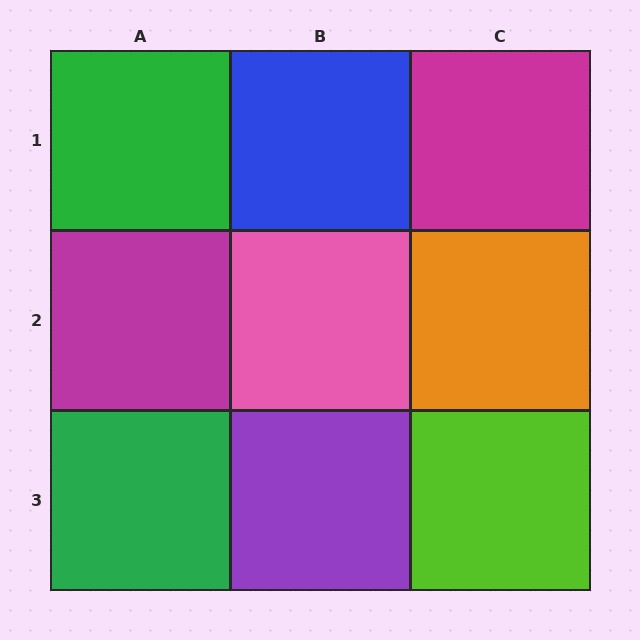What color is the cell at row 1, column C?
Magenta.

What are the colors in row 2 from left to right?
Magenta, pink, orange.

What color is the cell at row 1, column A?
Green.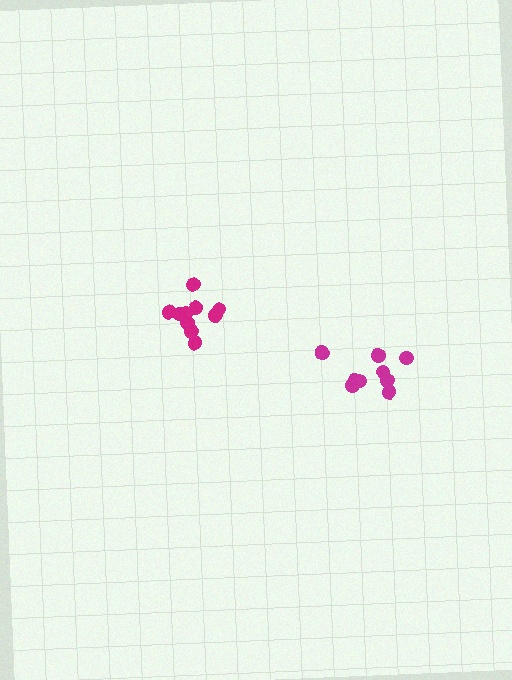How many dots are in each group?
Group 1: 10 dots, Group 2: 9 dots (19 total).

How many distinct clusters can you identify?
There are 2 distinct clusters.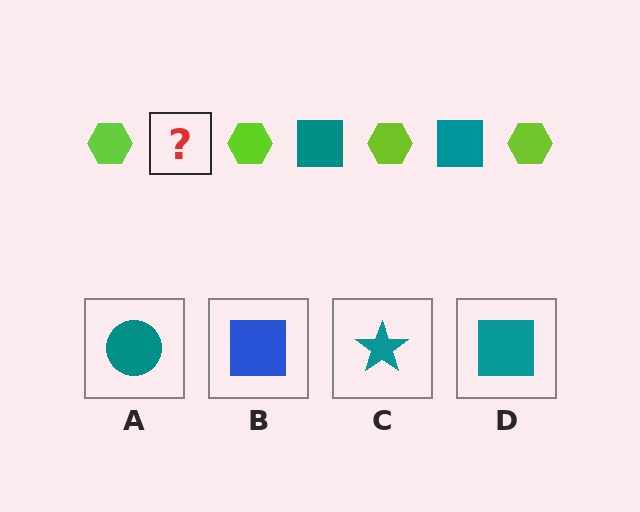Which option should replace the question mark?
Option D.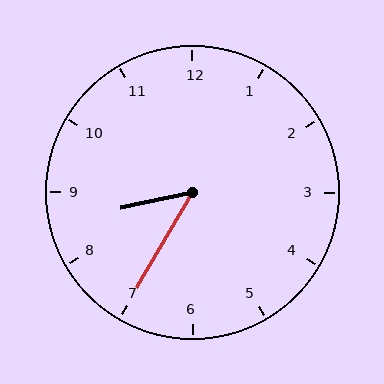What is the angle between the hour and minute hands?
Approximately 48 degrees.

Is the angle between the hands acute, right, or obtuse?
It is acute.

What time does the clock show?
8:35.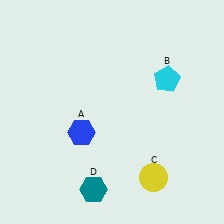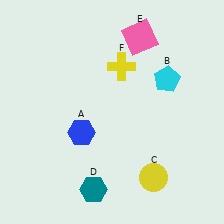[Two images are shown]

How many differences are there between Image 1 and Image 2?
There are 2 differences between the two images.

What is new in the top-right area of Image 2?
A yellow cross (F) was added in the top-right area of Image 2.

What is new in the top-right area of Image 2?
A pink square (E) was added in the top-right area of Image 2.